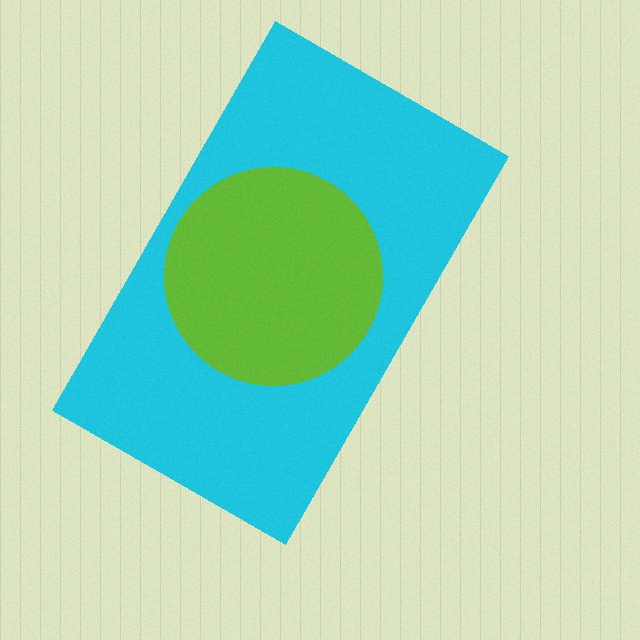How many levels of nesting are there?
2.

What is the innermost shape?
The lime circle.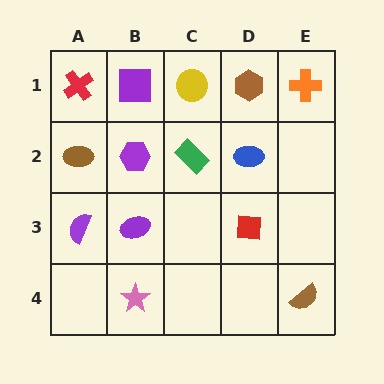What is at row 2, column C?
A green rectangle.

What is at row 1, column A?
A red cross.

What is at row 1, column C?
A yellow circle.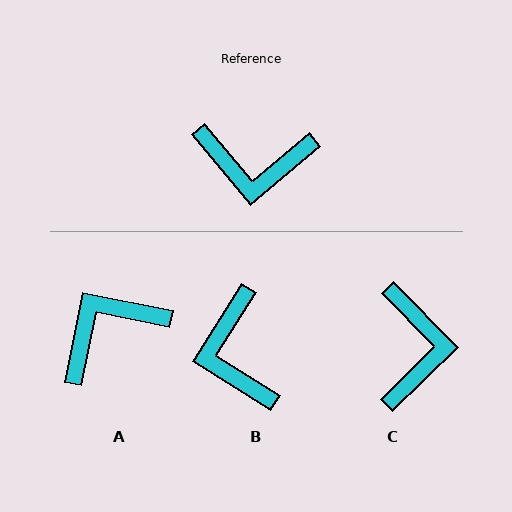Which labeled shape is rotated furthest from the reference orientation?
A, about 142 degrees away.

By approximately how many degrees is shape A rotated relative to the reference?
Approximately 142 degrees clockwise.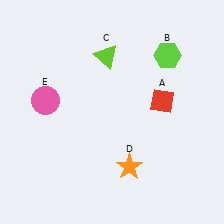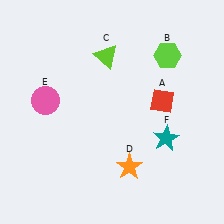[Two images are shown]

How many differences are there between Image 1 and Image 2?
There is 1 difference between the two images.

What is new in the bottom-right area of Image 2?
A teal star (F) was added in the bottom-right area of Image 2.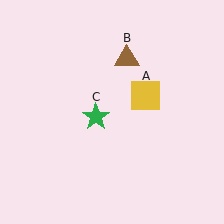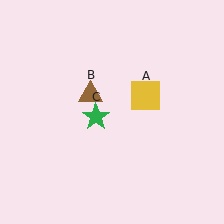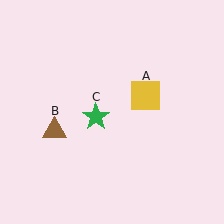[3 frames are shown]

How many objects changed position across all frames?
1 object changed position: brown triangle (object B).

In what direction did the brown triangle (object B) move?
The brown triangle (object B) moved down and to the left.